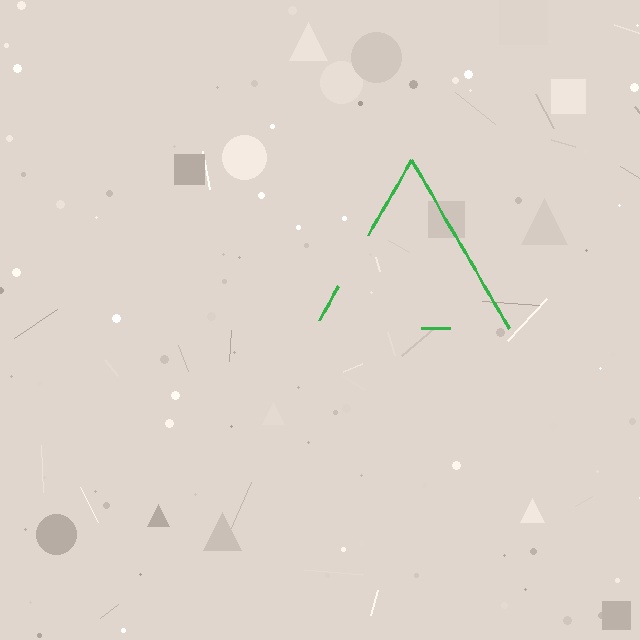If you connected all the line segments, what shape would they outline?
They would outline a triangle.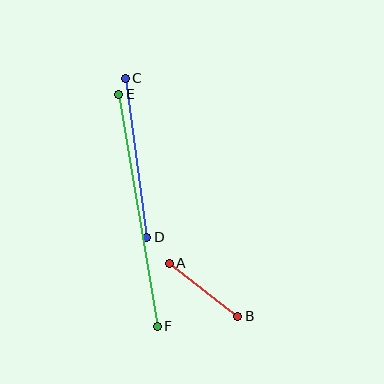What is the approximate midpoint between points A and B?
The midpoint is at approximately (204, 290) pixels.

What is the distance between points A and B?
The distance is approximately 86 pixels.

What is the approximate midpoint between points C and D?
The midpoint is at approximately (136, 158) pixels.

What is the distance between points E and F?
The distance is approximately 235 pixels.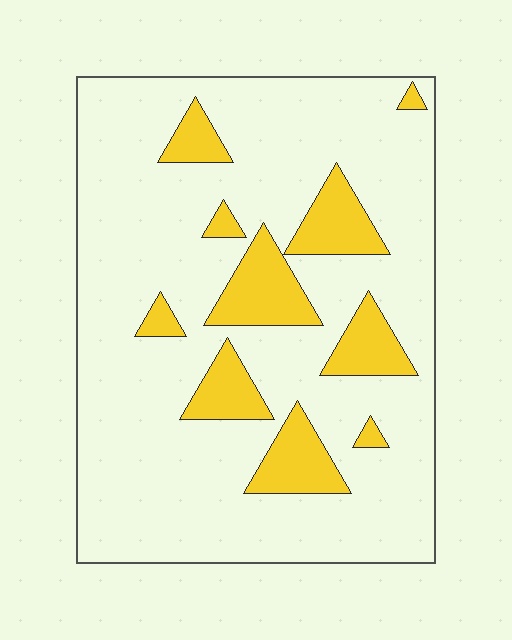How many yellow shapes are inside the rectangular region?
10.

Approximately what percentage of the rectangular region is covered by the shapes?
Approximately 20%.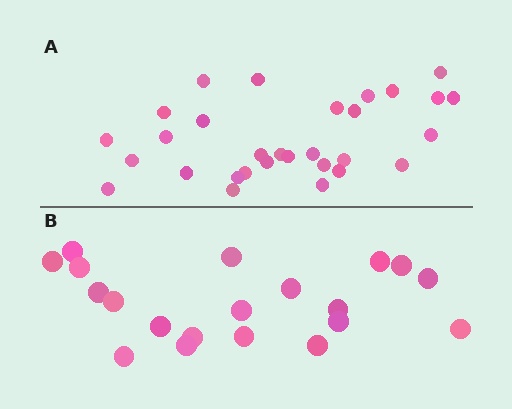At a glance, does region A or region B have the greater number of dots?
Region A (the top region) has more dots.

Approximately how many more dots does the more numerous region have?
Region A has roughly 10 or so more dots than region B.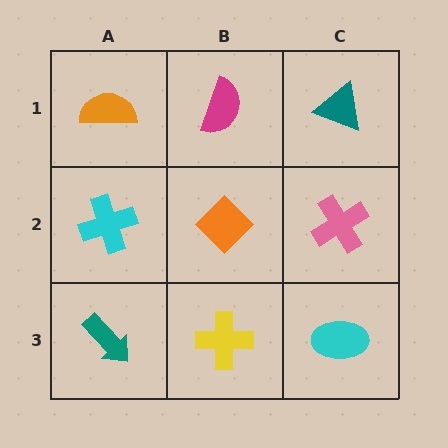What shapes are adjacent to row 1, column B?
An orange diamond (row 2, column B), an orange semicircle (row 1, column A), a teal triangle (row 1, column C).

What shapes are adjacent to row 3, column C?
A pink cross (row 2, column C), a yellow cross (row 3, column B).